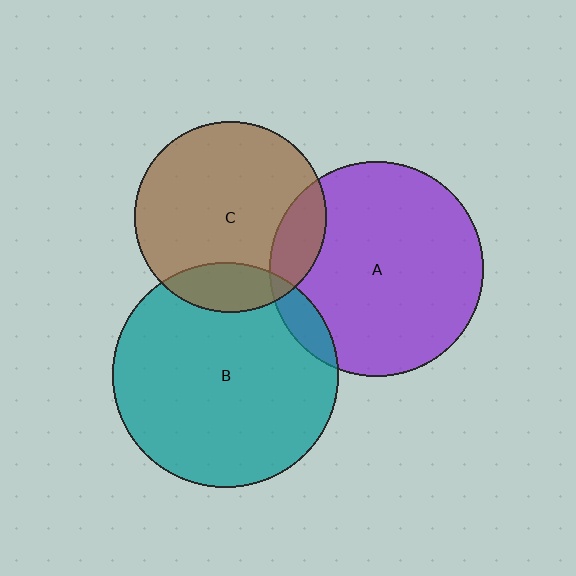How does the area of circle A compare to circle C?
Approximately 1.3 times.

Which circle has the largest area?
Circle B (teal).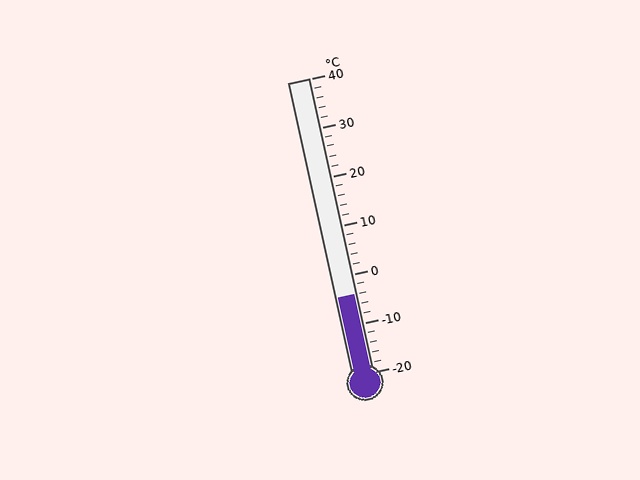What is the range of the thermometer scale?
The thermometer scale ranges from -20°C to 40°C.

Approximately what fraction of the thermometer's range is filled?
The thermometer is filled to approximately 25% of its range.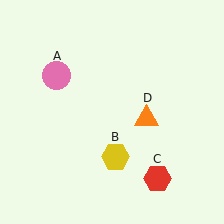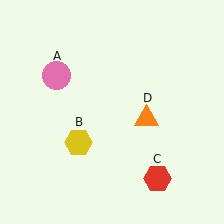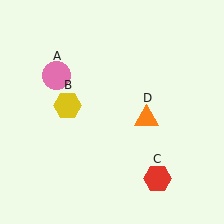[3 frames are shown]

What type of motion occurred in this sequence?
The yellow hexagon (object B) rotated clockwise around the center of the scene.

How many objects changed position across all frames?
1 object changed position: yellow hexagon (object B).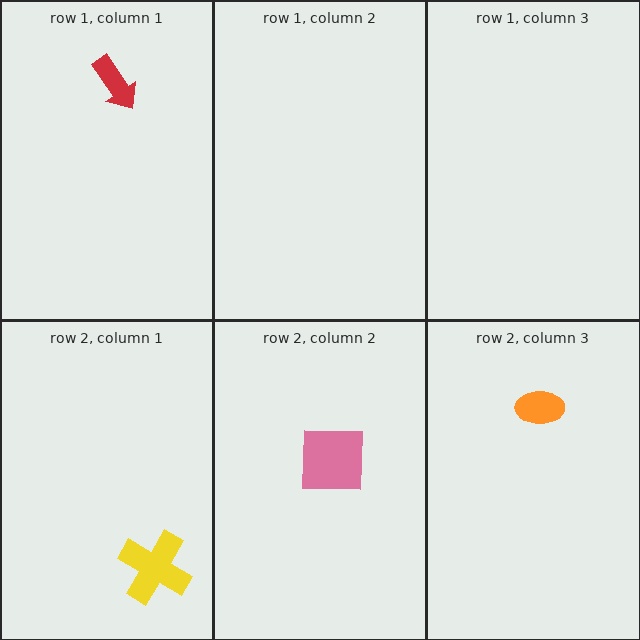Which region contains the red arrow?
The row 1, column 1 region.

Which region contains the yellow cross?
The row 2, column 1 region.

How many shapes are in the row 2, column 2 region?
1.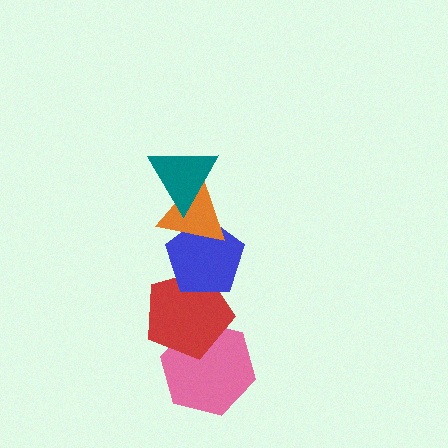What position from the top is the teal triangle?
The teal triangle is 1st from the top.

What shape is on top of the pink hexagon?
The red pentagon is on top of the pink hexagon.